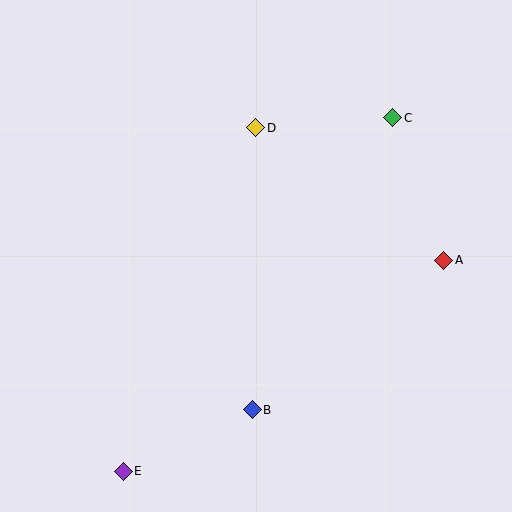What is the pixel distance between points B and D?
The distance between B and D is 282 pixels.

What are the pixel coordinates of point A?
Point A is at (444, 260).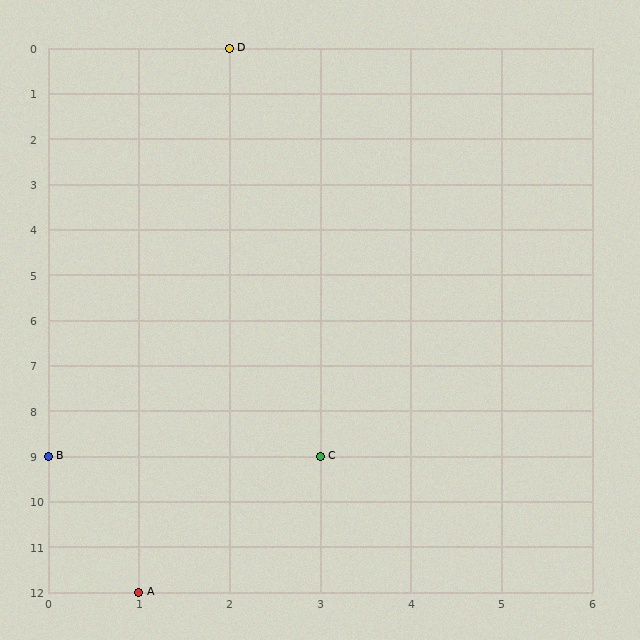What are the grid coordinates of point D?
Point D is at grid coordinates (2, 0).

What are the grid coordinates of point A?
Point A is at grid coordinates (1, 12).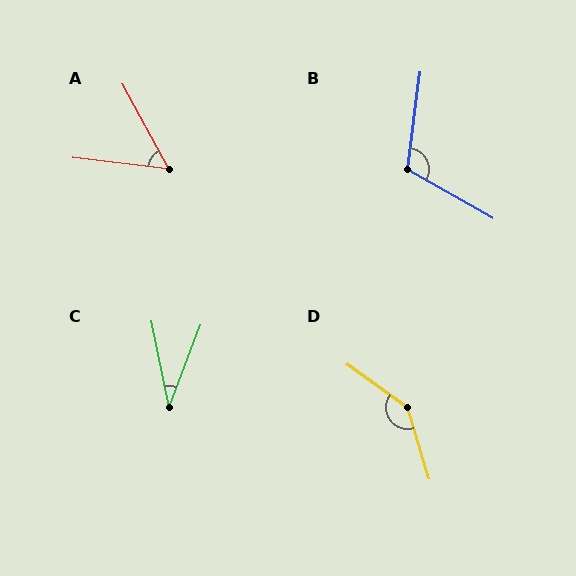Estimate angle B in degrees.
Approximately 112 degrees.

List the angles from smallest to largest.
C (33°), A (54°), B (112°), D (143°).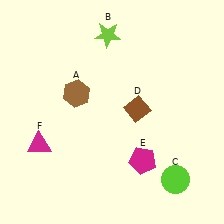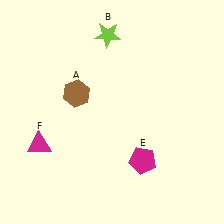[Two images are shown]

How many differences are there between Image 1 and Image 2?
There are 2 differences between the two images.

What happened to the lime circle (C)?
The lime circle (C) was removed in Image 2. It was in the bottom-right area of Image 1.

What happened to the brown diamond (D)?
The brown diamond (D) was removed in Image 2. It was in the top-right area of Image 1.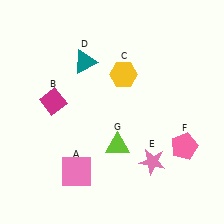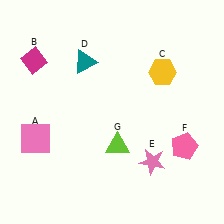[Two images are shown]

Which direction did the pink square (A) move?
The pink square (A) moved left.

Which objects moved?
The objects that moved are: the pink square (A), the magenta diamond (B), the yellow hexagon (C).